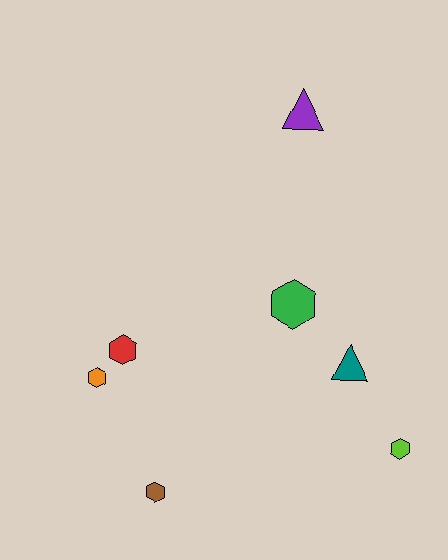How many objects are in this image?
There are 7 objects.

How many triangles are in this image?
There are 2 triangles.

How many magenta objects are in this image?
There are no magenta objects.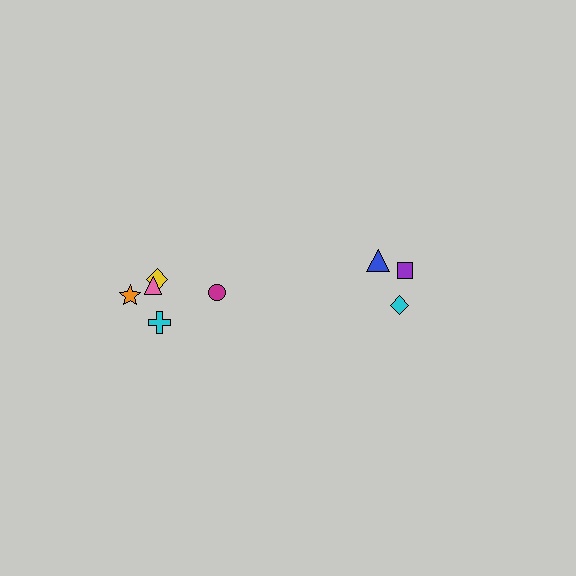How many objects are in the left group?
There are 5 objects.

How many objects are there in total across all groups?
There are 8 objects.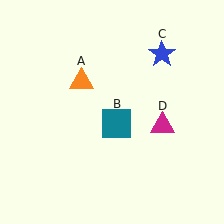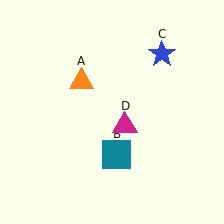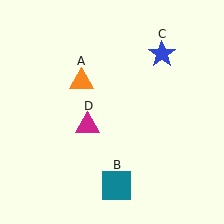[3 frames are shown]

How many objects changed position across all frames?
2 objects changed position: teal square (object B), magenta triangle (object D).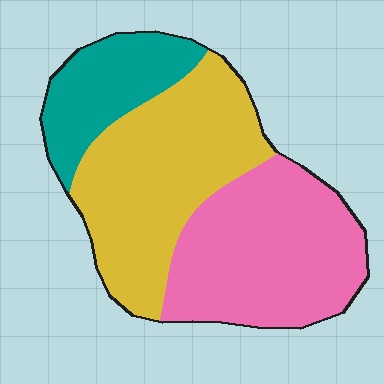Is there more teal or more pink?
Pink.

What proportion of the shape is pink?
Pink takes up about two fifths (2/5) of the shape.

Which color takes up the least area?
Teal, at roughly 20%.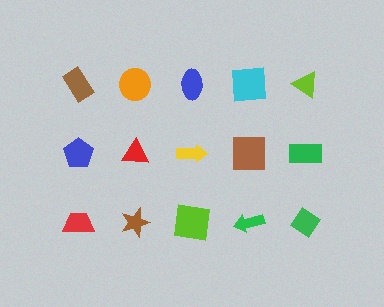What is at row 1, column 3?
A blue ellipse.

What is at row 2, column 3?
A yellow arrow.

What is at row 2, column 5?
A green rectangle.